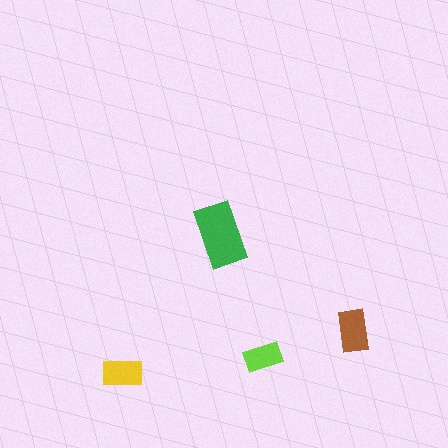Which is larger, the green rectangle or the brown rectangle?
The green one.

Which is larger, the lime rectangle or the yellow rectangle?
The yellow one.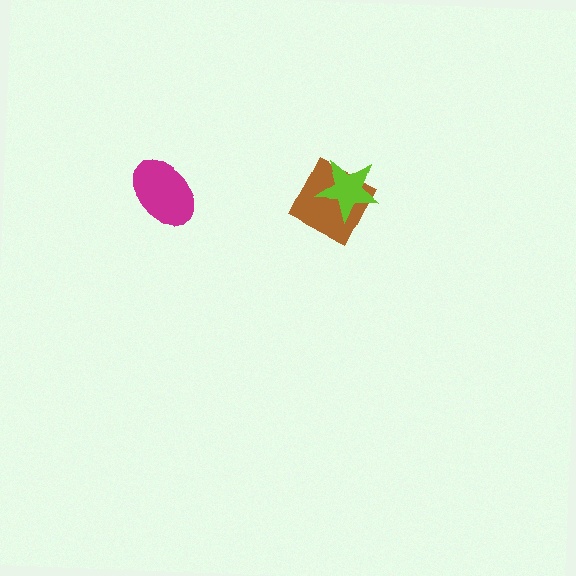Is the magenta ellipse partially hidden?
No, no other shape covers it.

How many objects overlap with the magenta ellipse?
0 objects overlap with the magenta ellipse.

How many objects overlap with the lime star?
1 object overlaps with the lime star.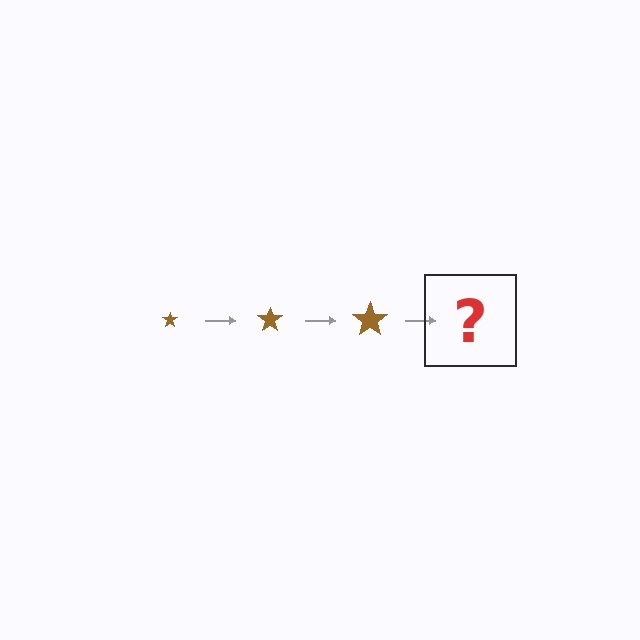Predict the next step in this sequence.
The next step is a brown star, larger than the previous one.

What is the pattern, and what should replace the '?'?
The pattern is that the star gets progressively larger each step. The '?' should be a brown star, larger than the previous one.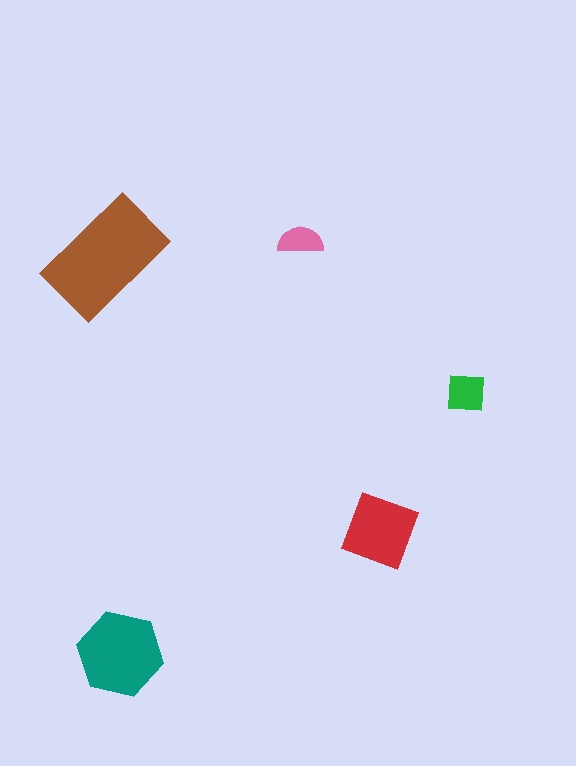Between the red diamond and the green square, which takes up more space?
The red diamond.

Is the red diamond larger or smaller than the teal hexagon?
Smaller.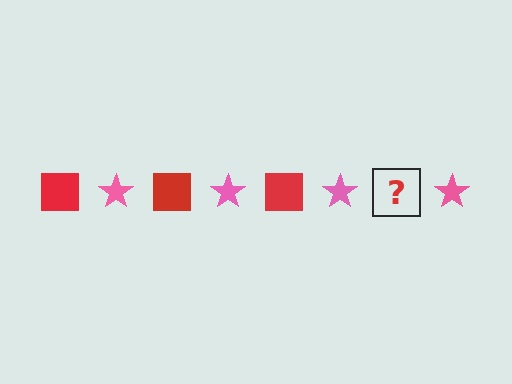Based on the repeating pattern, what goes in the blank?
The blank should be a red square.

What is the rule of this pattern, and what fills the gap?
The rule is that the pattern alternates between red square and pink star. The gap should be filled with a red square.